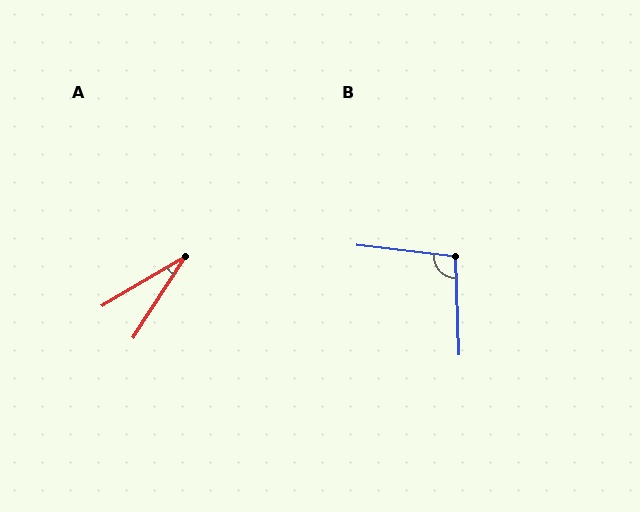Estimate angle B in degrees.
Approximately 99 degrees.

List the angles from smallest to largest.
A (26°), B (99°).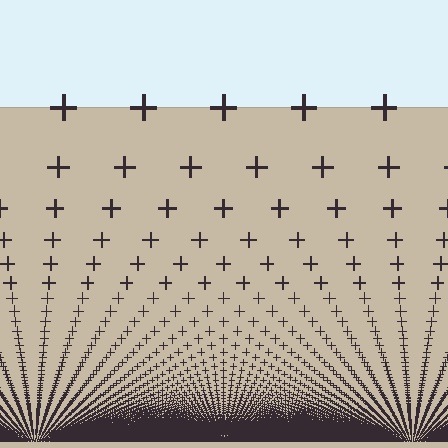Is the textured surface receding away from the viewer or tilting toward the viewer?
The surface appears to tilt toward the viewer. Texture elements get larger and sparser toward the top.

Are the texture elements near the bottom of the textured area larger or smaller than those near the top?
Smaller. The gradient is inverted — elements near the bottom are smaller and denser.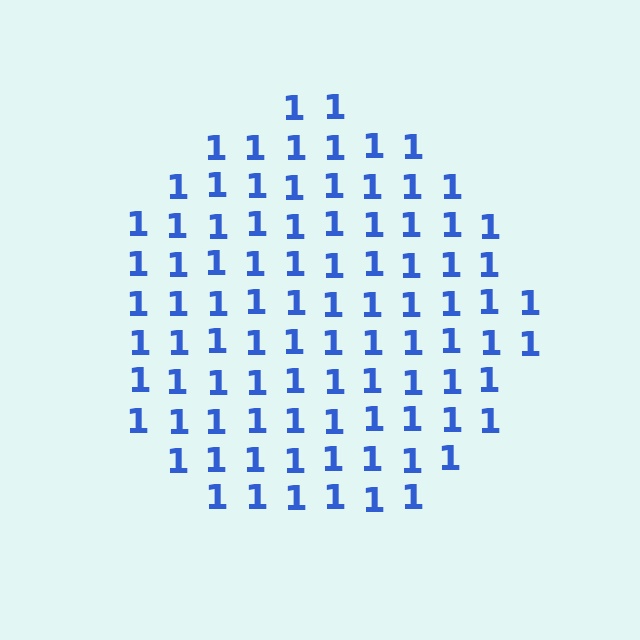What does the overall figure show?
The overall figure shows a circle.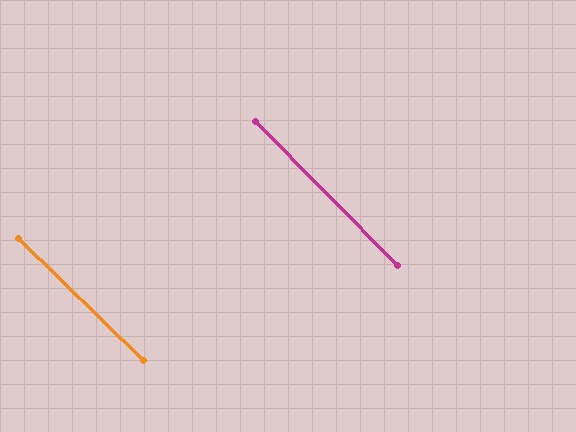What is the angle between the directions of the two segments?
Approximately 1 degree.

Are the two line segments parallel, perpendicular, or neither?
Parallel — their directions differ by only 1.1°.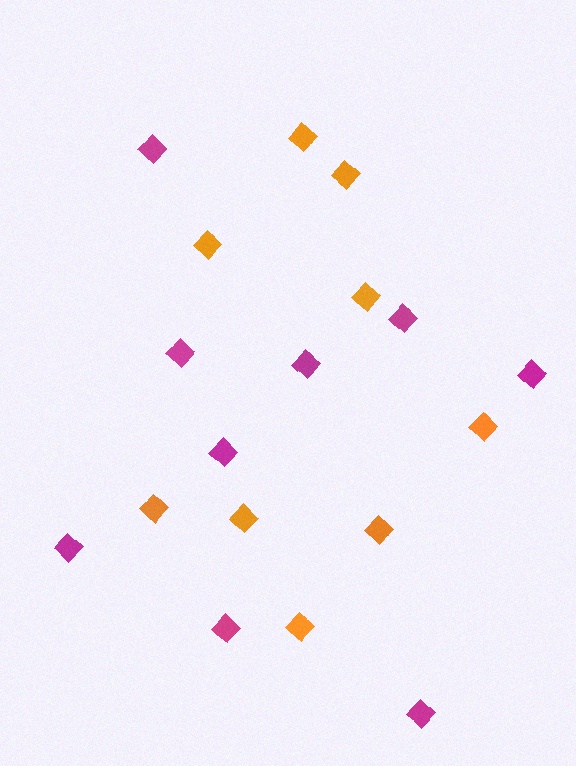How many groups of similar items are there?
There are 2 groups: one group of orange diamonds (9) and one group of magenta diamonds (9).